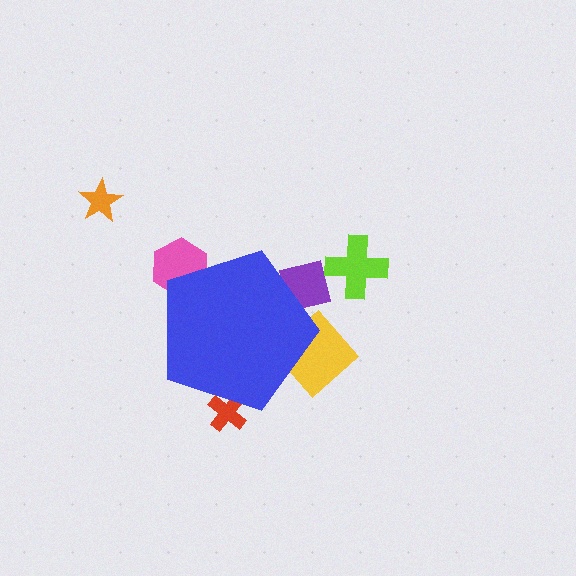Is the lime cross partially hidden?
No, the lime cross is fully visible.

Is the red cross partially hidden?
Yes, the red cross is partially hidden behind the blue pentagon.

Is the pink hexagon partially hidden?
Yes, the pink hexagon is partially hidden behind the blue pentagon.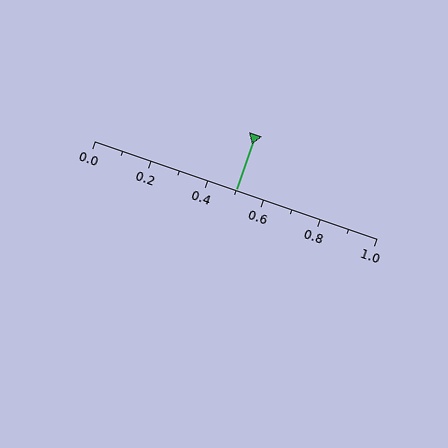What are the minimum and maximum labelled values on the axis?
The axis runs from 0.0 to 1.0.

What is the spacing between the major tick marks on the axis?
The major ticks are spaced 0.2 apart.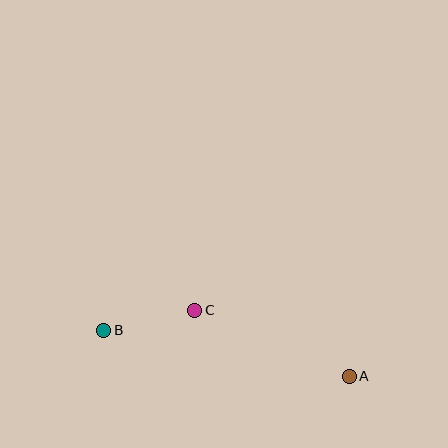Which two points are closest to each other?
Points B and C are closest to each other.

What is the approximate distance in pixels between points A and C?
The distance between A and C is approximately 168 pixels.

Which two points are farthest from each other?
Points A and B are farthest from each other.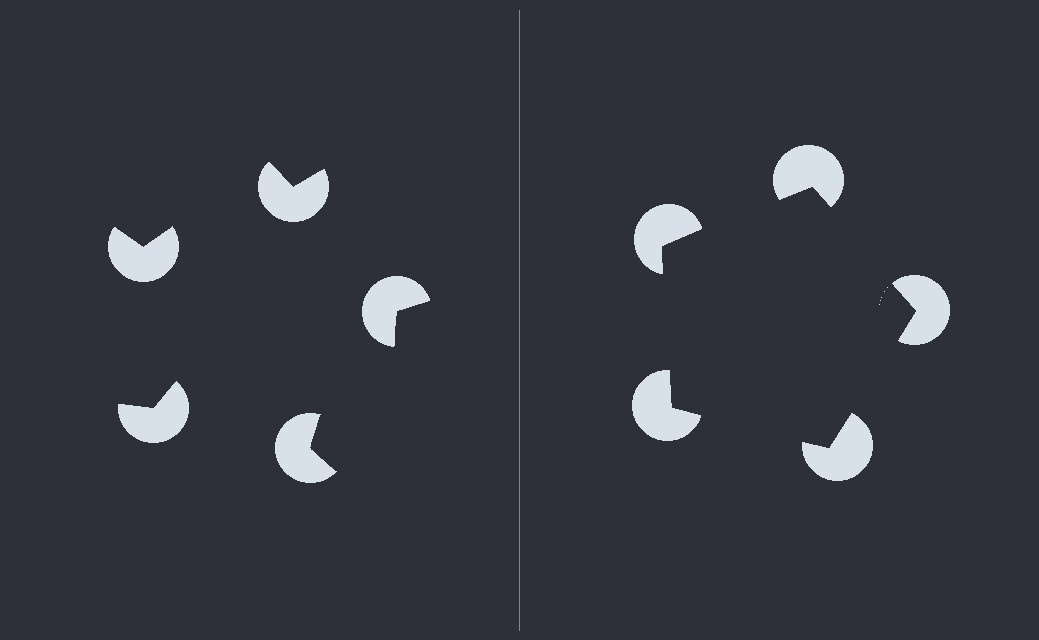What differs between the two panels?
The pac-man discs are positioned identically on both sides; only the wedge orientations differ. On the right they align to a pentagon; on the left they are misaligned.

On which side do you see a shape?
An illusory pentagon appears on the right side. On the left side the wedge cuts are rotated, so no coherent shape forms.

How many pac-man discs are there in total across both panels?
10 — 5 on each side.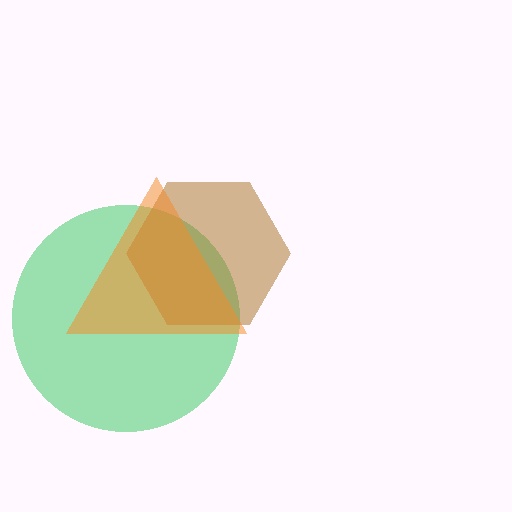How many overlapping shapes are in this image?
There are 3 overlapping shapes in the image.